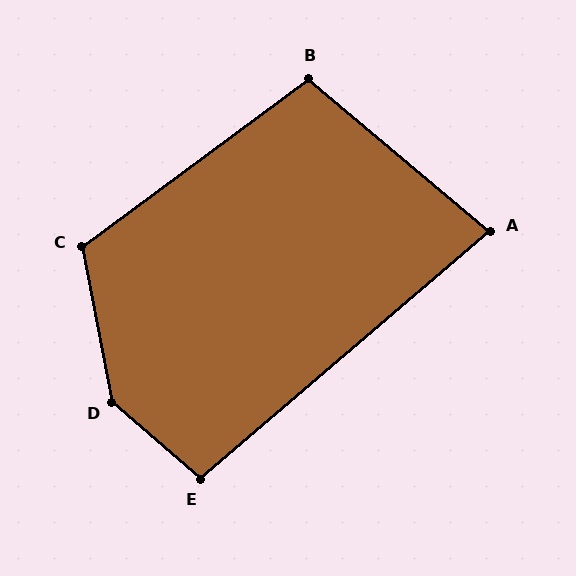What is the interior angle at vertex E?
Approximately 99 degrees (obtuse).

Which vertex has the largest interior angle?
D, at approximately 142 degrees.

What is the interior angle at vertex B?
Approximately 103 degrees (obtuse).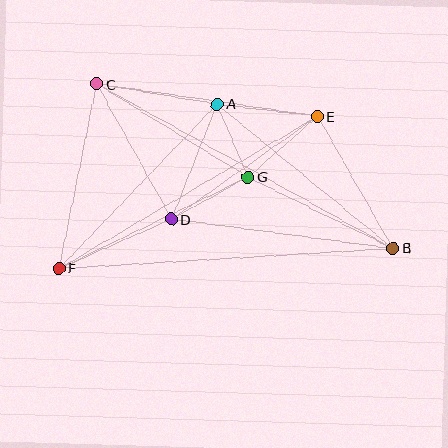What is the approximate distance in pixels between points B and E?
The distance between B and E is approximately 152 pixels.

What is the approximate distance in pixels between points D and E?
The distance between D and E is approximately 179 pixels.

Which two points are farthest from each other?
Points B and C are farthest from each other.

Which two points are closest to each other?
Points A and G are closest to each other.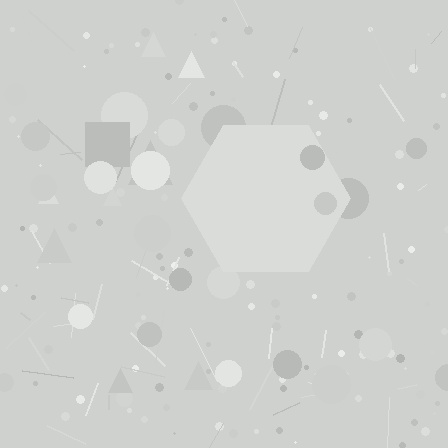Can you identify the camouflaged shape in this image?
The camouflaged shape is a hexagon.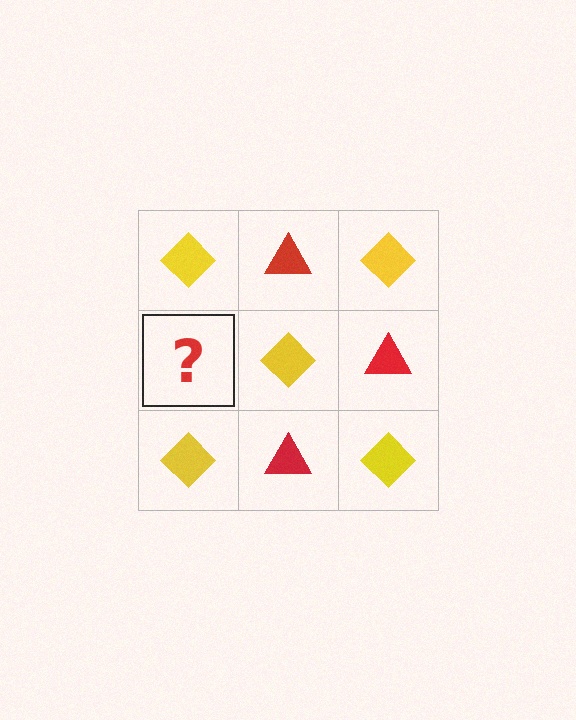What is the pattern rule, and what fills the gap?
The rule is that it alternates yellow diamond and red triangle in a checkerboard pattern. The gap should be filled with a red triangle.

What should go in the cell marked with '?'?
The missing cell should contain a red triangle.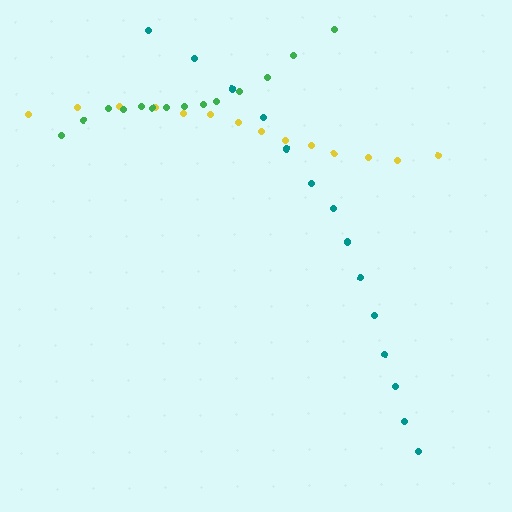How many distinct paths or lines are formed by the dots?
There are 3 distinct paths.